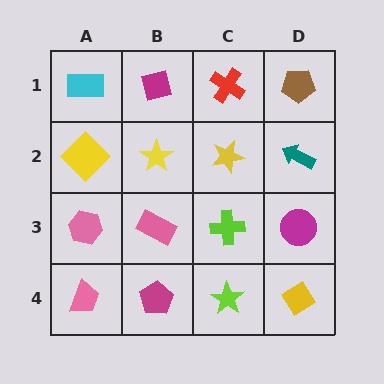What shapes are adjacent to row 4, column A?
A pink hexagon (row 3, column A), a magenta pentagon (row 4, column B).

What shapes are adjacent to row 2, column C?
A red cross (row 1, column C), a lime cross (row 3, column C), a yellow star (row 2, column B), a teal arrow (row 2, column D).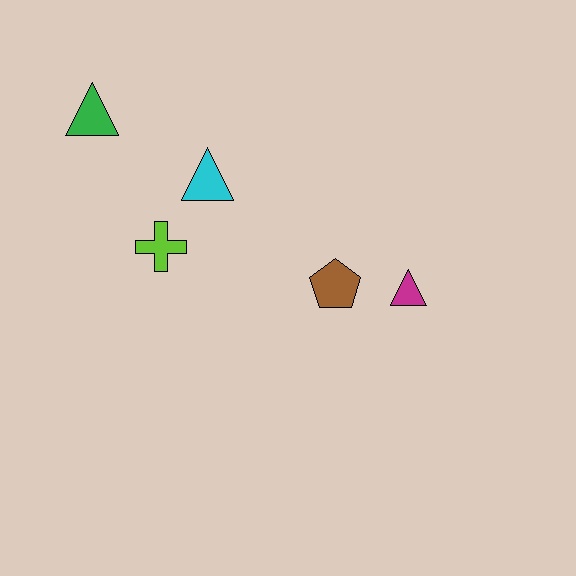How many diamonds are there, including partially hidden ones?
There are no diamonds.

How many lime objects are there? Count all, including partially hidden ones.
There is 1 lime object.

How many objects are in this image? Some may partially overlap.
There are 5 objects.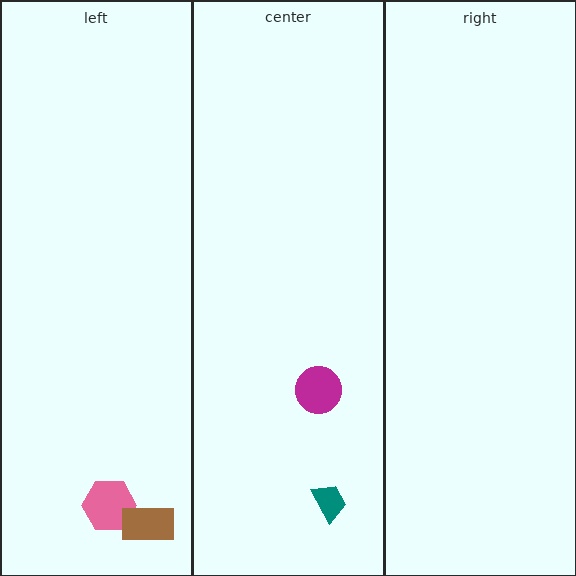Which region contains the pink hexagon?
The left region.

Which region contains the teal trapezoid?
The center region.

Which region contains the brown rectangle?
The left region.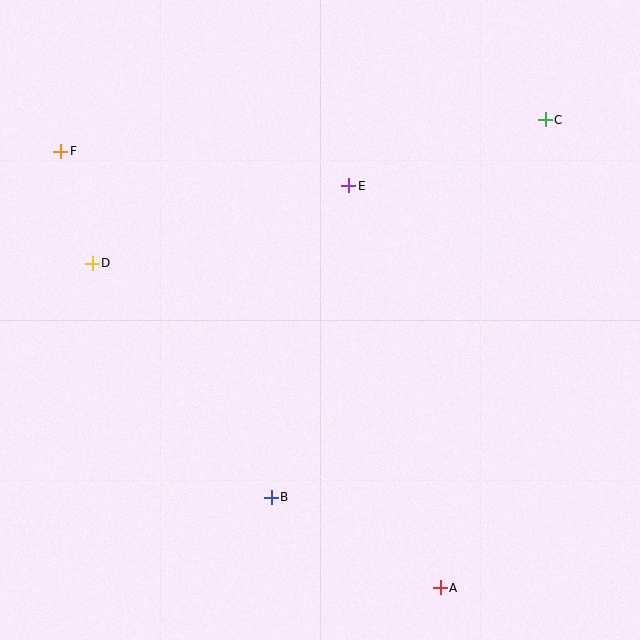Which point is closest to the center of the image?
Point E at (349, 186) is closest to the center.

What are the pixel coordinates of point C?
Point C is at (545, 120).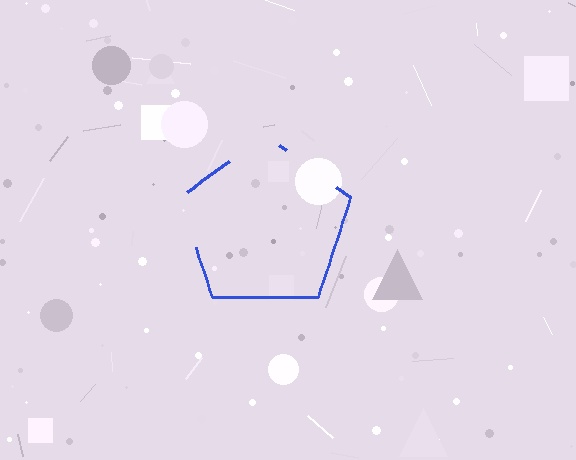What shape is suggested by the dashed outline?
The dashed outline suggests a pentagon.